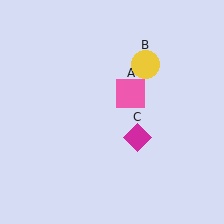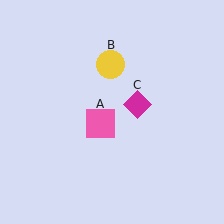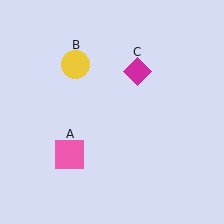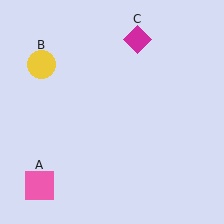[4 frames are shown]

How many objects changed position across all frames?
3 objects changed position: pink square (object A), yellow circle (object B), magenta diamond (object C).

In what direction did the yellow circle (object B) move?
The yellow circle (object B) moved left.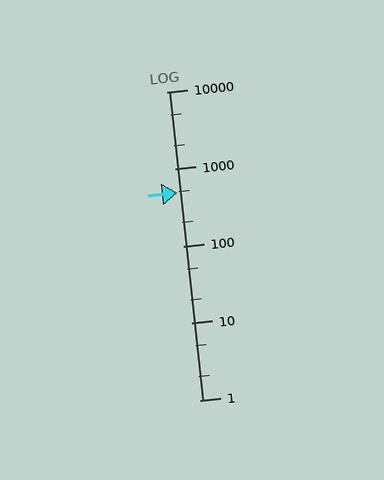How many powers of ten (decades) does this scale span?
The scale spans 4 decades, from 1 to 10000.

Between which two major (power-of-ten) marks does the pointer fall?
The pointer is between 100 and 1000.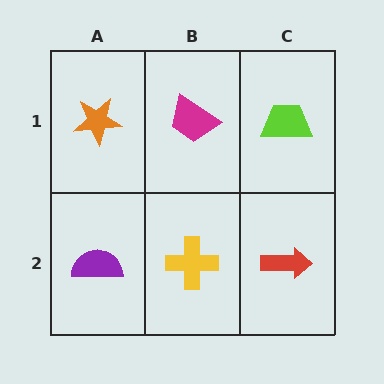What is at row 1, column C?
A lime trapezoid.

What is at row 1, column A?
An orange star.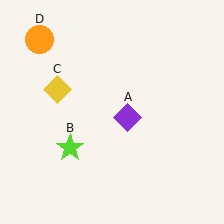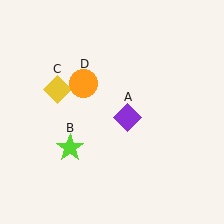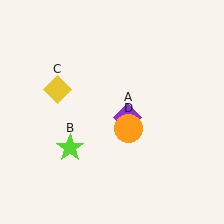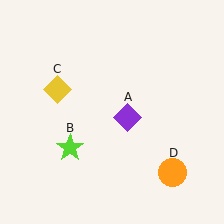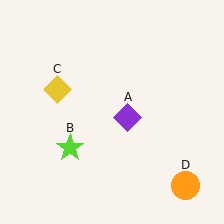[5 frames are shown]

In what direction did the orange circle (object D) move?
The orange circle (object D) moved down and to the right.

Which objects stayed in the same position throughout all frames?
Purple diamond (object A) and lime star (object B) and yellow diamond (object C) remained stationary.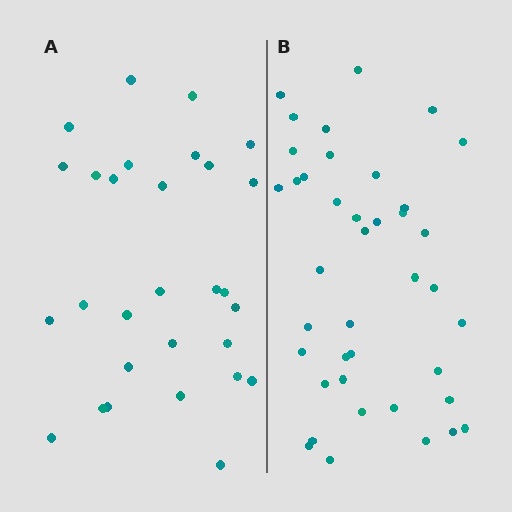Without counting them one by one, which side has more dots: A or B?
Region B (the right region) has more dots.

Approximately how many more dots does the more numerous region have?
Region B has roughly 12 or so more dots than region A.